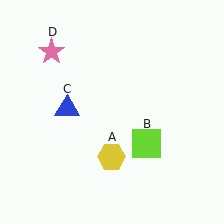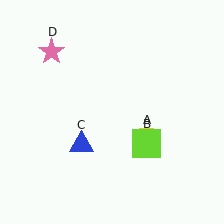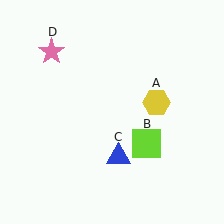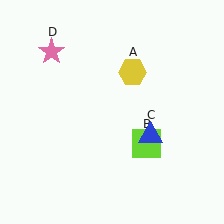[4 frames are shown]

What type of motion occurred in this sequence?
The yellow hexagon (object A), blue triangle (object C) rotated counterclockwise around the center of the scene.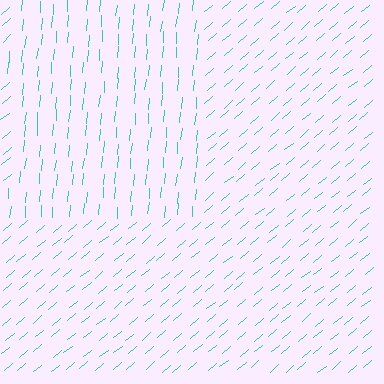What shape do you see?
I see a rectangle.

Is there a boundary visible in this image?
Yes, there is a texture boundary formed by a change in line orientation.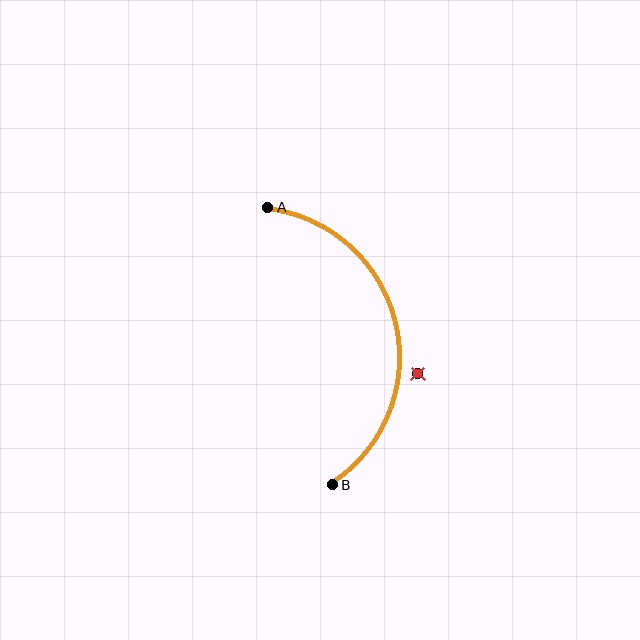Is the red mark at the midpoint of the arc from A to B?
No — the red mark does not lie on the arc at all. It sits slightly outside the curve.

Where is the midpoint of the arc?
The arc midpoint is the point on the curve farthest from the straight line joining A and B. It sits to the right of that line.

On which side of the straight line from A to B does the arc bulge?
The arc bulges to the right of the straight line connecting A and B.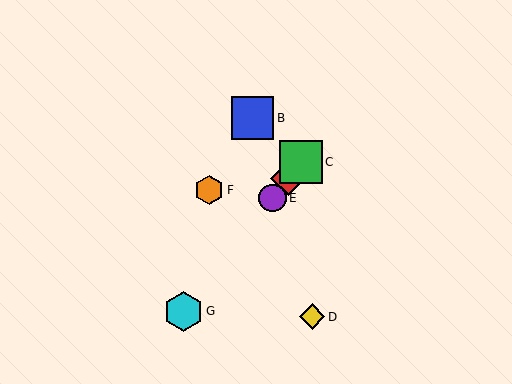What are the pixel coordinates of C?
Object C is at (301, 162).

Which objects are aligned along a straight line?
Objects A, C, E, G are aligned along a straight line.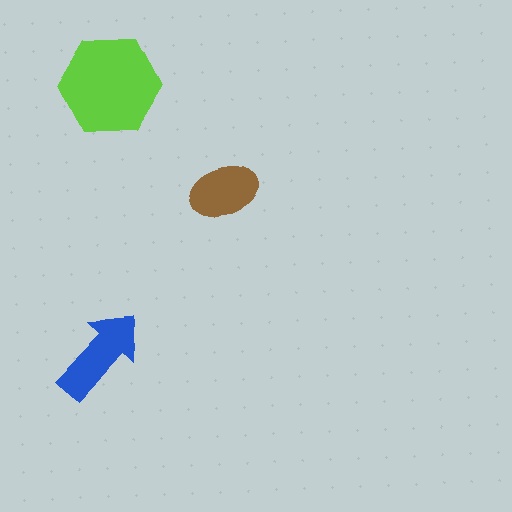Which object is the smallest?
The brown ellipse.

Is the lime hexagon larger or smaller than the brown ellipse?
Larger.